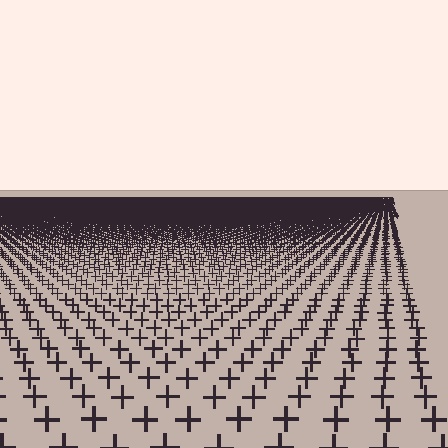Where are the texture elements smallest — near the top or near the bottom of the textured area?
Near the top.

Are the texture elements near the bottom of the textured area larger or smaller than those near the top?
Larger. Near the bottom, elements are closer to the viewer and appear at a bigger on-screen size.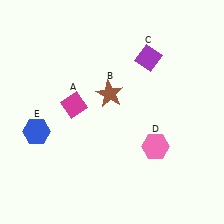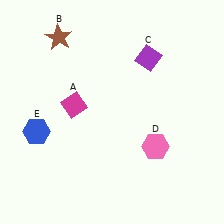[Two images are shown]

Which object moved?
The brown star (B) moved up.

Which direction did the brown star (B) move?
The brown star (B) moved up.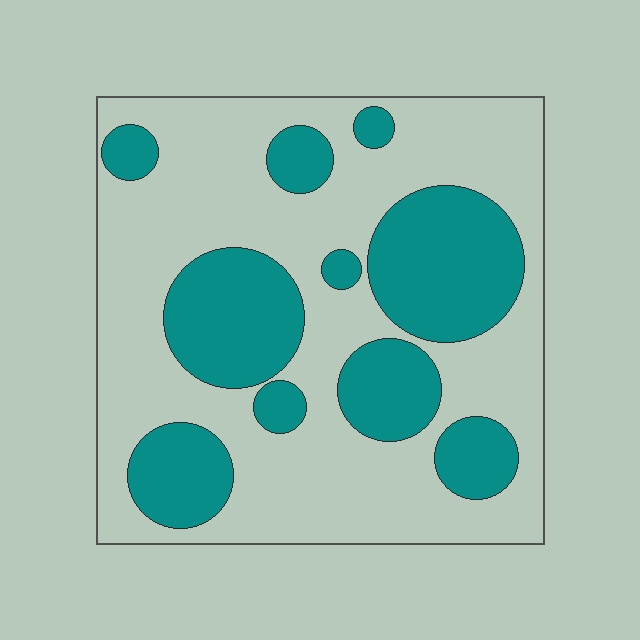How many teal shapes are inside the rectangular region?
10.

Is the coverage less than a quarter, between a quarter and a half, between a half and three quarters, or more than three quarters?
Between a quarter and a half.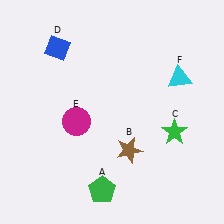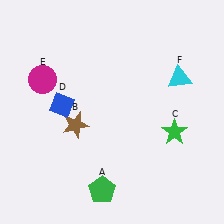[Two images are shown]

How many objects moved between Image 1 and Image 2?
3 objects moved between the two images.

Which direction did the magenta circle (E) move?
The magenta circle (E) moved up.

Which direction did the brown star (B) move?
The brown star (B) moved left.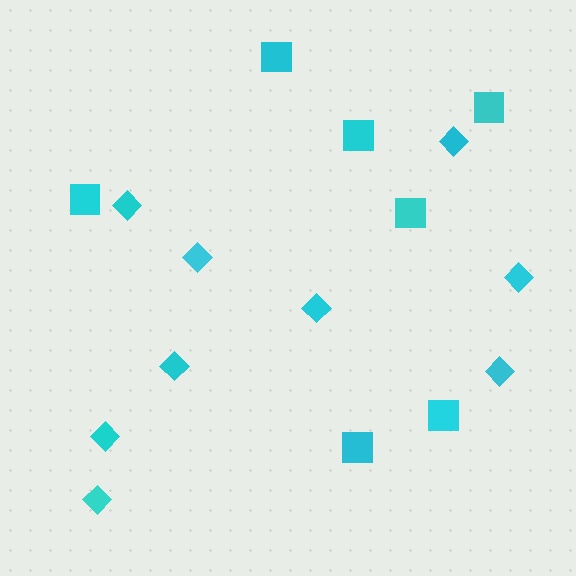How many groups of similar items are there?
There are 2 groups: one group of squares (7) and one group of diamonds (9).